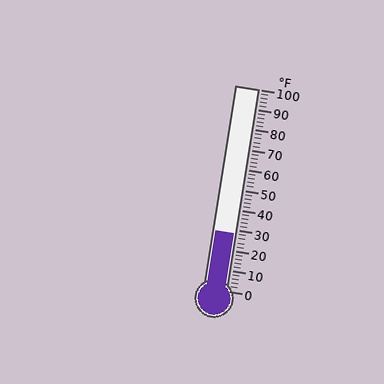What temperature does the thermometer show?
The thermometer shows approximately 28°F.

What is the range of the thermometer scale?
The thermometer scale ranges from 0°F to 100°F.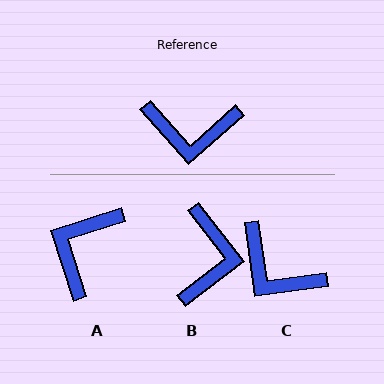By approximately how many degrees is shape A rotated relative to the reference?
Approximately 114 degrees clockwise.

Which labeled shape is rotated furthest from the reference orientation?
A, about 114 degrees away.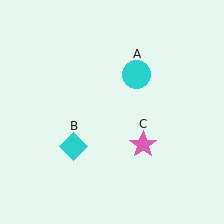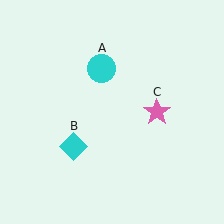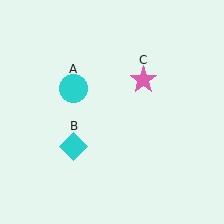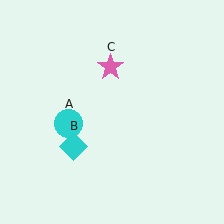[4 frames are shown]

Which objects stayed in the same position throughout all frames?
Cyan diamond (object B) remained stationary.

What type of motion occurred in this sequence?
The cyan circle (object A), pink star (object C) rotated counterclockwise around the center of the scene.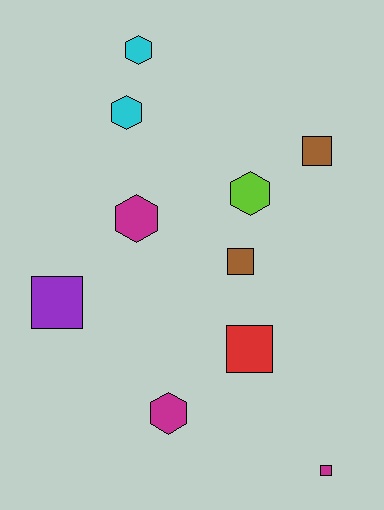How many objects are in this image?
There are 10 objects.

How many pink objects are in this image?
There are no pink objects.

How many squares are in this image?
There are 5 squares.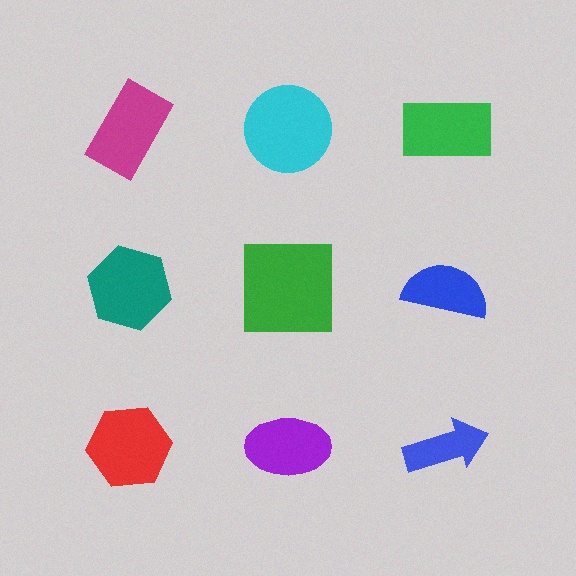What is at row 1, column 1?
A magenta rectangle.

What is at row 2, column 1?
A teal hexagon.